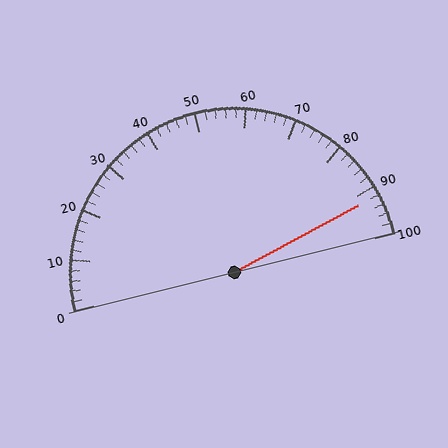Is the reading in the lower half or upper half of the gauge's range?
The reading is in the upper half of the range (0 to 100).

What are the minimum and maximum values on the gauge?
The gauge ranges from 0 to 100.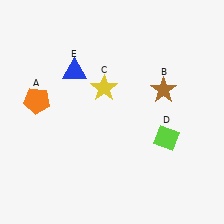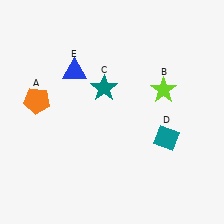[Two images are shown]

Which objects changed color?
B changed from brown to lime. C changed from yellow to teal. D changed from lime to teal.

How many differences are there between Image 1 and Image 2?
There are 3 differences between the two images.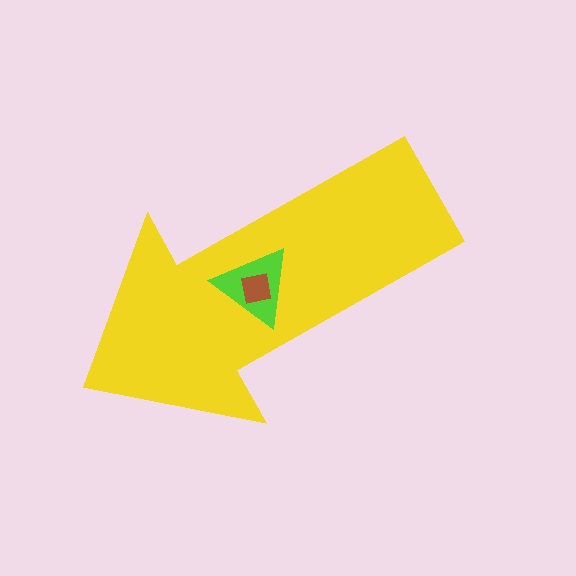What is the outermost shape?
The yellow arrow.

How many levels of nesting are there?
3.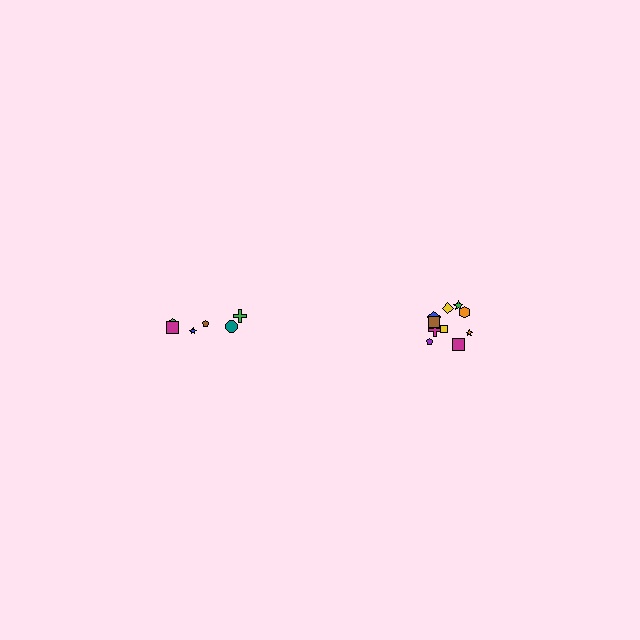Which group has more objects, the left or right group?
The right group.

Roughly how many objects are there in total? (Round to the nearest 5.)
Roughly 15 objects in total.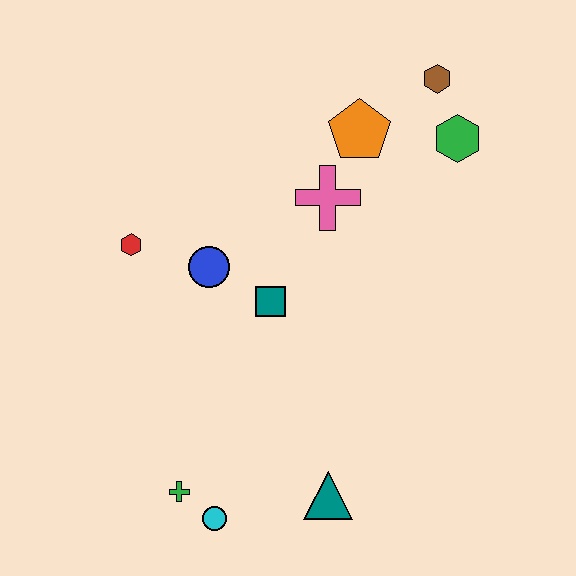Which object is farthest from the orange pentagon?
The cyan circle is farthest from the orange pentagon.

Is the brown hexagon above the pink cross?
Yes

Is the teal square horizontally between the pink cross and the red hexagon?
Yes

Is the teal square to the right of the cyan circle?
Yes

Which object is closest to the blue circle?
The teal square is closest to the blue circle.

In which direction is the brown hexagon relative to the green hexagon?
The brown hexagon is above the green hexagon.